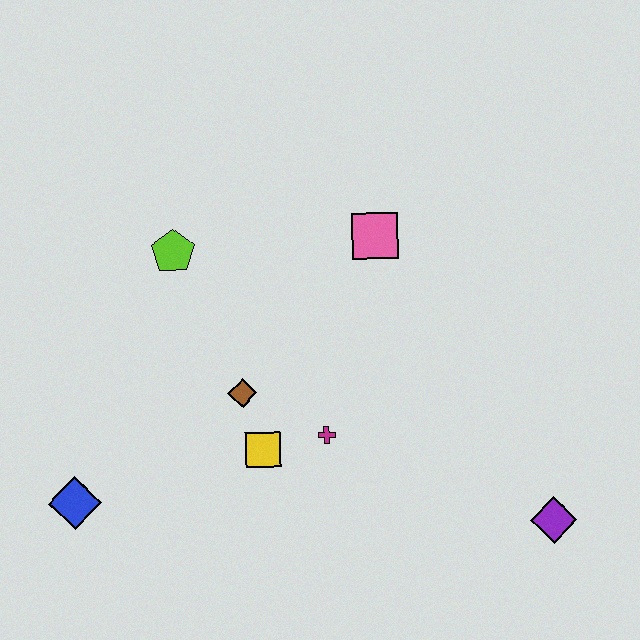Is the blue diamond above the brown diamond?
No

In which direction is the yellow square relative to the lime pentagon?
The yellow square is below the lime pentagon.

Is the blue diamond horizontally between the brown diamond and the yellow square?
No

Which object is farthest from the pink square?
The blue diamond is farthest from the pink square.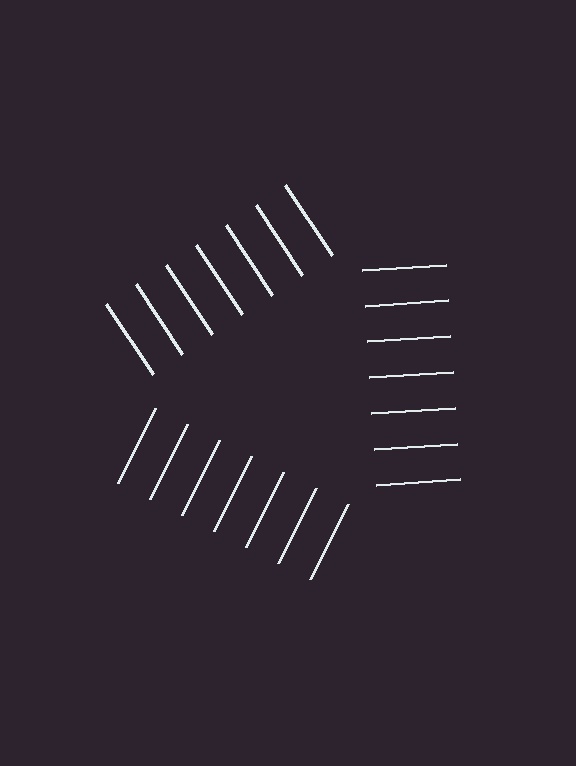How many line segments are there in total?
21 — 7 along each of the 3 edges.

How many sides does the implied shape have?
3 sides — the line-ends trace a triangle.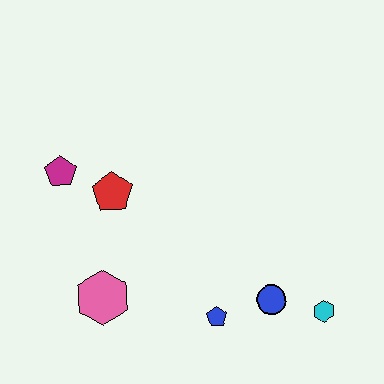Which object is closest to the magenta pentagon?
The red pentagon is closest to the magenta pentagon.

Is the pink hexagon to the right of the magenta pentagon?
Yes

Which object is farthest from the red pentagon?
The cyan hexagon is farthest from the red pentagon.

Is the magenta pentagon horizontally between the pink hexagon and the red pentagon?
No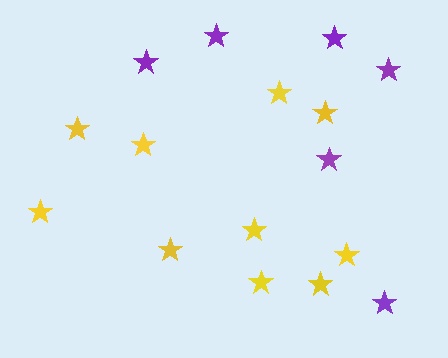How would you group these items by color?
There are 2 groups: one group of yellow stars (10) and one group of purple stars (6).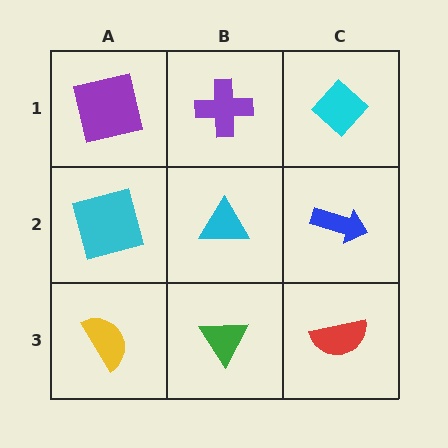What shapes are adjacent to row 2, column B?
A purple cross (row 1, column B), a green triangle (row 3, column B), a cyan square (row 2, column A), a blue arrow (row 2, column C).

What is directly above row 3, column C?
A blue arrow.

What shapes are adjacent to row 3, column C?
A blue arrow (row 2, column C), a green triangle (row 3, column B).